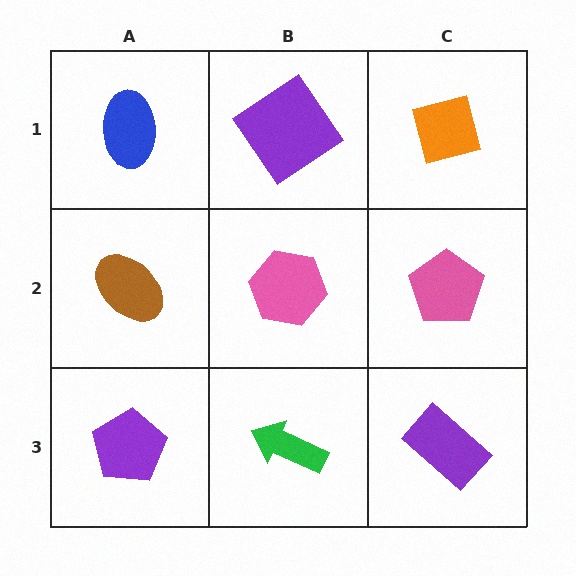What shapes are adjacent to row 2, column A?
A blue ellipse (row 1, column A), a purple pentagon (row 3, column A), a pink hexagon (row 2, column B).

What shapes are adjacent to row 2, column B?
A purple diamond (row 1, column B), a green arrow (row 3, column B), a brown ellipse (row 2, column A), a pink pentagon (row 2, column C).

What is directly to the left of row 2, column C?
A pink hexagon.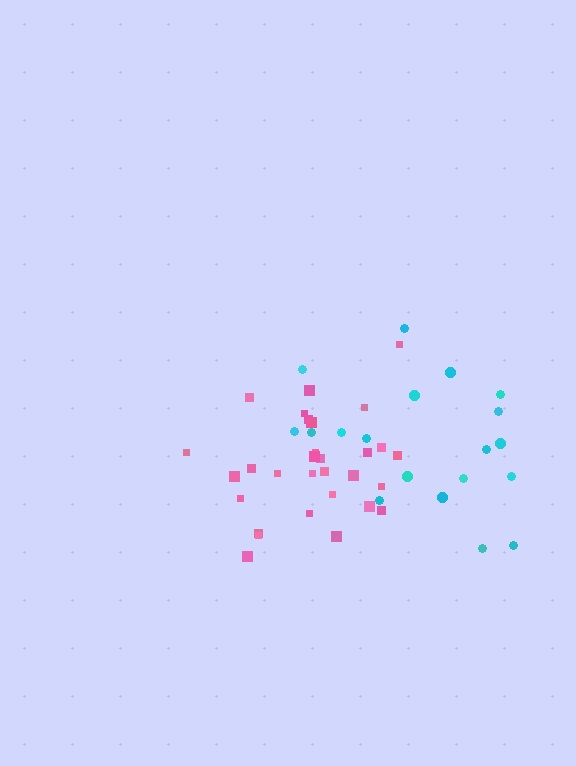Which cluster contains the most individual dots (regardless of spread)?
Pink (30).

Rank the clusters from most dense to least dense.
pink, cyan.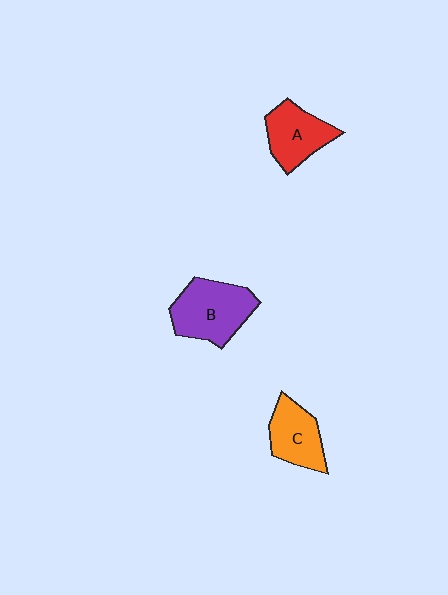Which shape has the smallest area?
Shape C (orange).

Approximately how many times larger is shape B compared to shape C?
Approximately 1.4 times.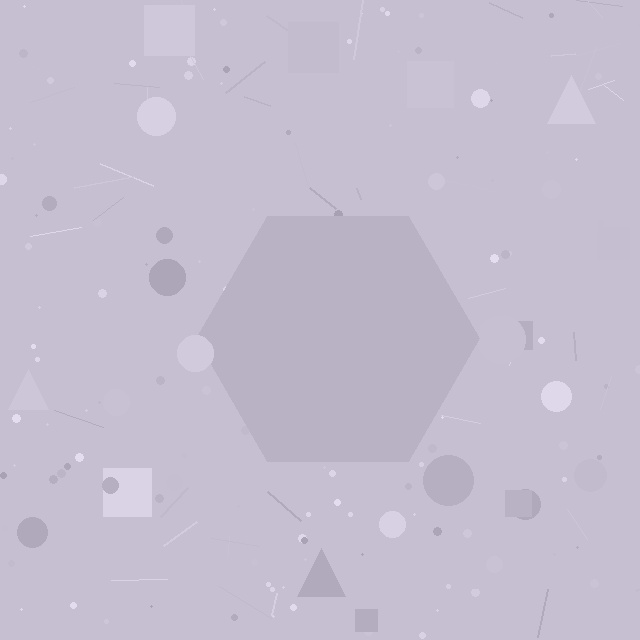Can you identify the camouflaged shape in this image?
The camouflaged shape is a hexagon.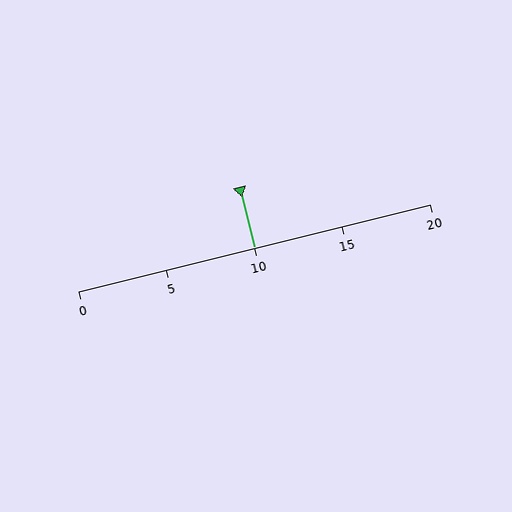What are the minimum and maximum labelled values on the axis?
The axis runs from 0 to 20.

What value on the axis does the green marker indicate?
The marker indicates approximately 10.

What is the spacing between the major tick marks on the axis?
The major ticks are spaced 5 apart.